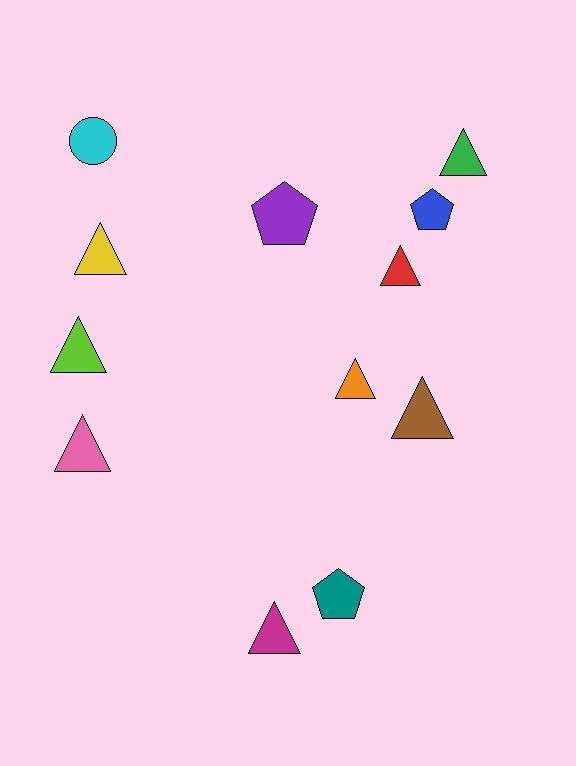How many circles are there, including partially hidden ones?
There is 1 circle.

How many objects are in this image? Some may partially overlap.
There are 12 objects.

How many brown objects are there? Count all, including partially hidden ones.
There is 1 brown object.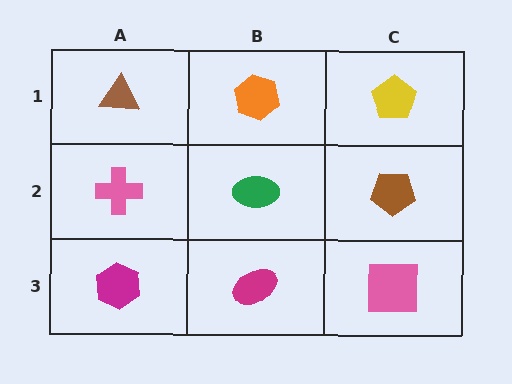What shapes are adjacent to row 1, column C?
A brown pentagon (row 2, column C), an orange hexagon (row 1, column B).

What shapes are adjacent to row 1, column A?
A pink cross (row 2, column A), an orange hexagon (row 1, column B).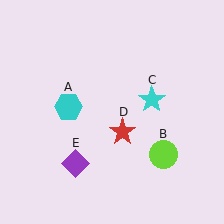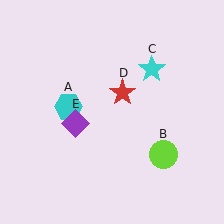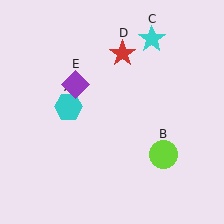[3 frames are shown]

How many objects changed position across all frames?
3 objects changed position: cyan star (object C), red star (object D), purple diamond (object E).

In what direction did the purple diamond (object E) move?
The purple diamond (object E) moved up.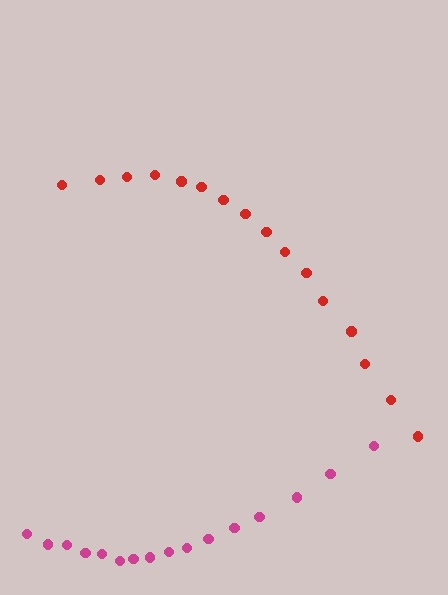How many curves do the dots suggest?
There are 2 distinct paths.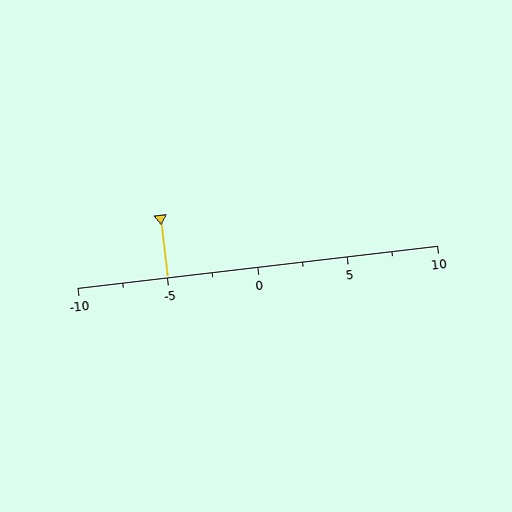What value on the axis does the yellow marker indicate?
The marker indicates approximately -5.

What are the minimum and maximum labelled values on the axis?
The axis runs from -10 to 10.